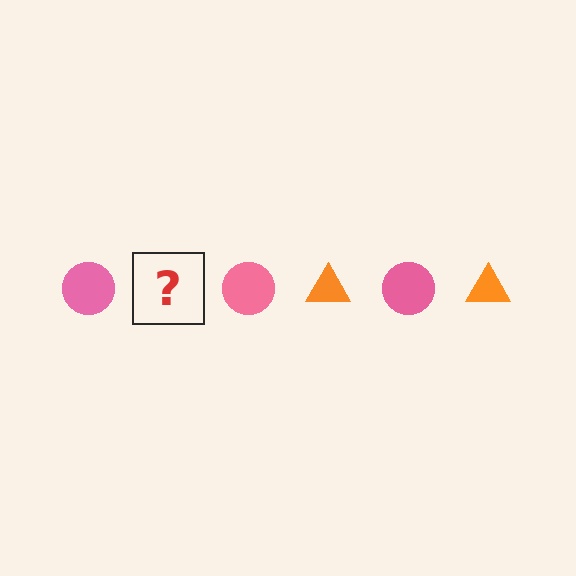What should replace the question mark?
The question mark should be replaced with an orange triangle.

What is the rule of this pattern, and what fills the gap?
The rule is that the pattern alternates between pink circle and orange triangle. The gap should be filled with an orange triangle.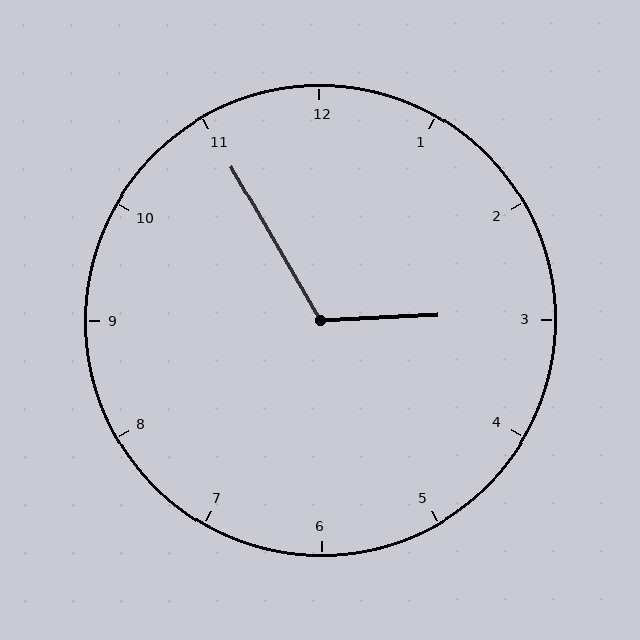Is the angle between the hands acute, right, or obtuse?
It is obtuse.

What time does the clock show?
2:55.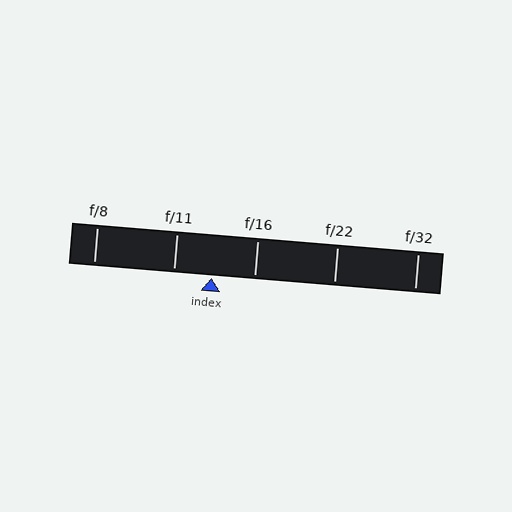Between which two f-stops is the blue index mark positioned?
The index mark is between f/11 and f/16.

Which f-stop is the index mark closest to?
The index mark is closest to f/11.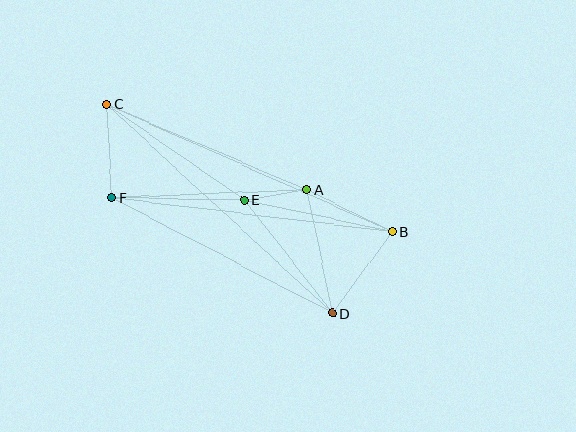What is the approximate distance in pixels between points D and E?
The distance between D and E is approximately 143 pixels.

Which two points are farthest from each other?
Points B and C are farthest from each other.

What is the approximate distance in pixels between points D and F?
The distance between D and F is approximately 249 pixels.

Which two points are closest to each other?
Points A and E are closest to each other.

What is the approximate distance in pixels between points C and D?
The distance between C and D is approximately 307 pixels.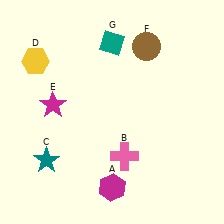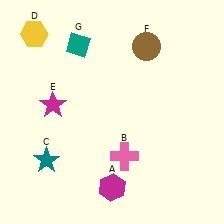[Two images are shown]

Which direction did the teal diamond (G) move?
The teal diamond (G) moved left.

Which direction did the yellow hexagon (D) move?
The yellow hexagon (D) moved up.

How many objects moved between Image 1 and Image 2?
2 objects moved between the two images.